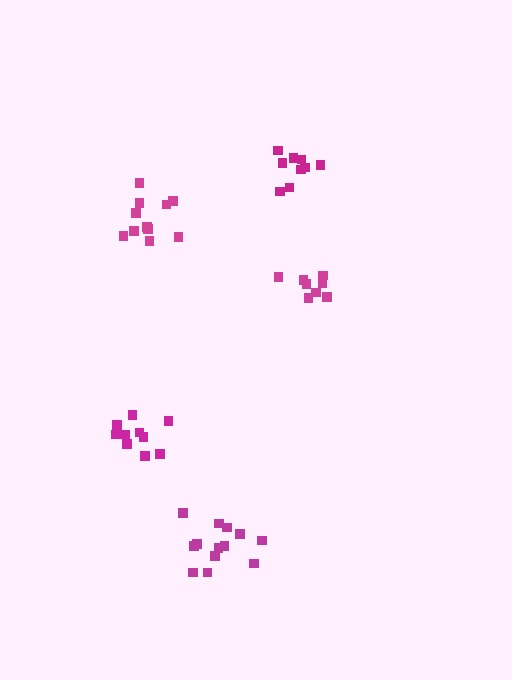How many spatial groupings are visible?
There are 5 spatial groupings.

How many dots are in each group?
Group 1: 10 dots, Group 2: 9 dots, Group 3: 11 dots, Group 4: 8 dots, Group 5: 13 dots (51 total).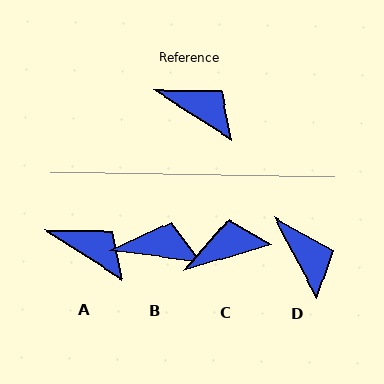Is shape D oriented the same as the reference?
No, it is off by about 30 degrees.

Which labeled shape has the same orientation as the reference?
A.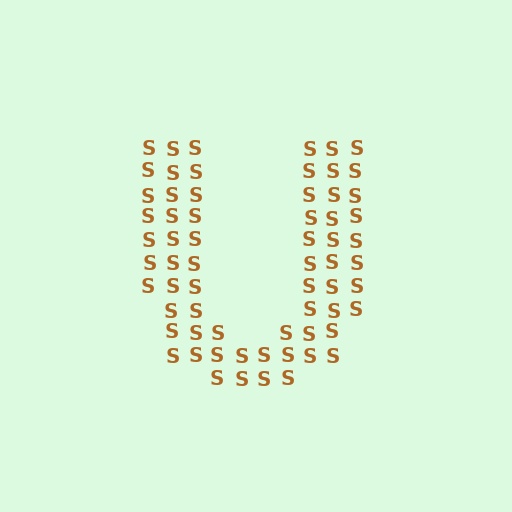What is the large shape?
The large shape is the letter U.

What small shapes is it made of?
It is made of small letter S's.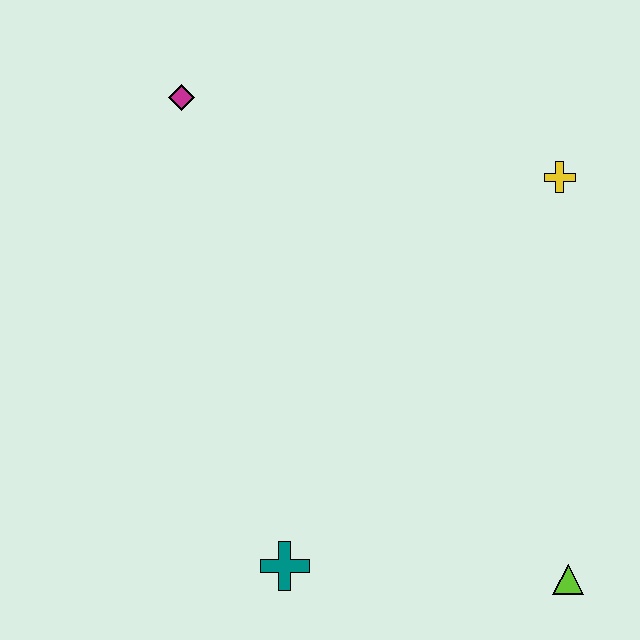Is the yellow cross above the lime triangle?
Yes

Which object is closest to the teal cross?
The lime triangle is closest to the teal cross.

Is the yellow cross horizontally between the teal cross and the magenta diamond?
No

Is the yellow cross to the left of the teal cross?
No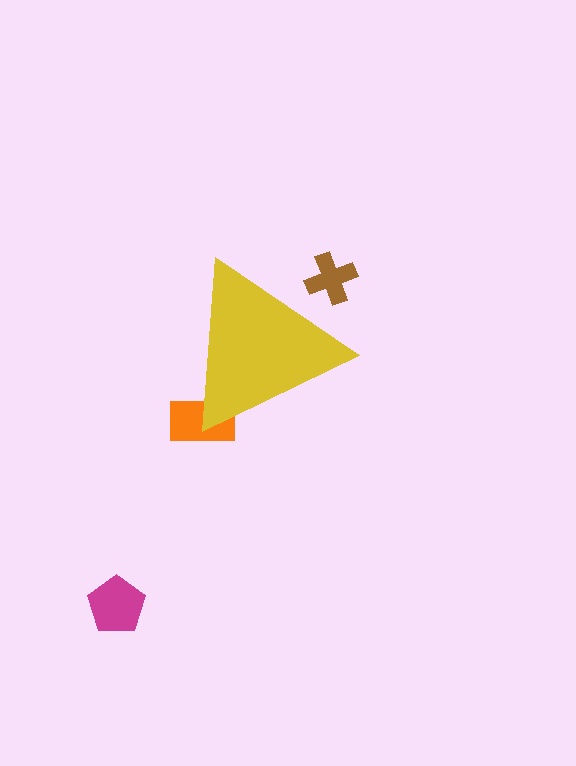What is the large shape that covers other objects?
A yellow triangle.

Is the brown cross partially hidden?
Yes, the brown cross is partially hidden behind the yellow triangle.